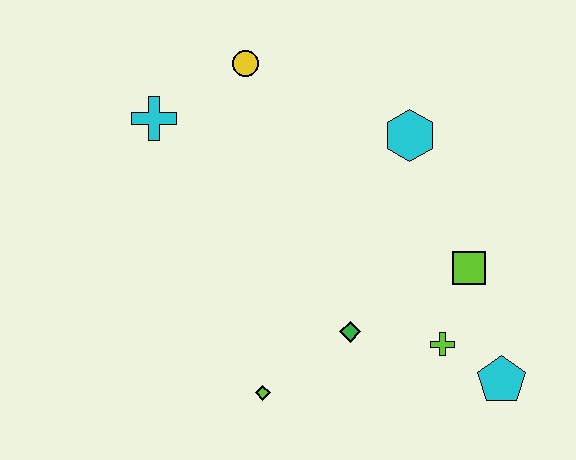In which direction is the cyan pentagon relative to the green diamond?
The cyan pentagon is to the right of the green diamond.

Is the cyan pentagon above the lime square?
No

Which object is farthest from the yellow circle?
The cyan pentagon is farthest from the yellow circle.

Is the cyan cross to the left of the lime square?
Yes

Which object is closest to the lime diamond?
The green diamond is closest to the lime diamond.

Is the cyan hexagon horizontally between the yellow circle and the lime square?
Yes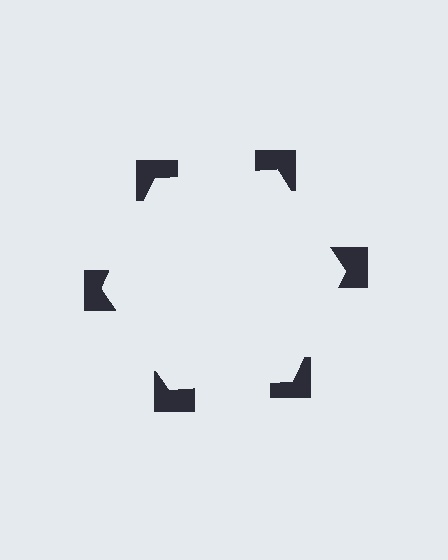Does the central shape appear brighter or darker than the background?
It typically appears slightly brighter than the background, even though no actual brightness change is drawn.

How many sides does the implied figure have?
6 sides.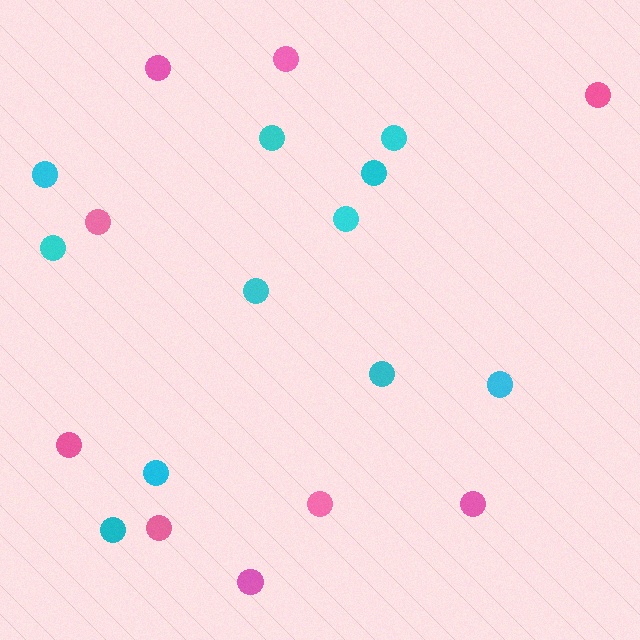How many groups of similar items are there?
There are 2 groups: one group of pink circles (9) and one group of cyan circles (11).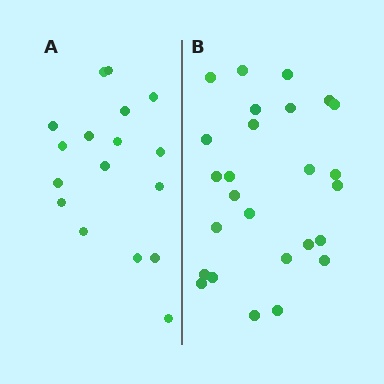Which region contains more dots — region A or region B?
Region B (the right region) has more dots.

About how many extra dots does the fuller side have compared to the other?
Region B has roughly 8 or so more dots than region A.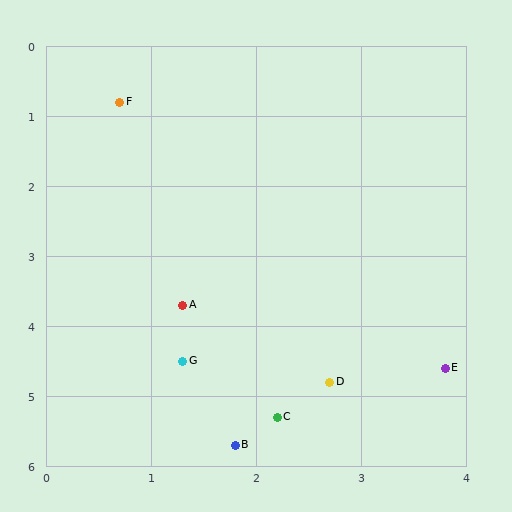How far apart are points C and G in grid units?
Points C and G are about 1.2 grid units apart.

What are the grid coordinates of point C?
Point C is at approximately (2.2, 5.3).